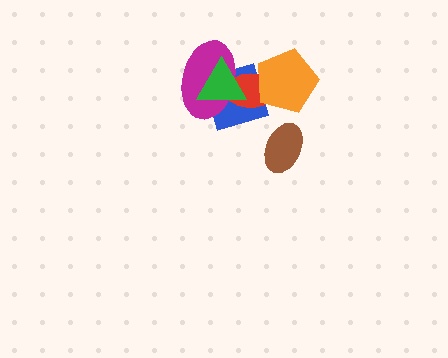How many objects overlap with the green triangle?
3 objects overlap with the green triangle.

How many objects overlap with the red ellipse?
4 objects overlap with the red ellipse.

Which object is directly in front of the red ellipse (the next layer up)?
The green triangle is directly in front of the red ellipse.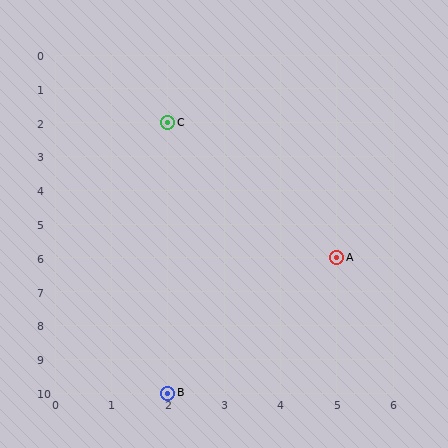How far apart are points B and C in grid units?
Points B and C are 8 rows apart.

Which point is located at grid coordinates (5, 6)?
Point A is at (5, 6).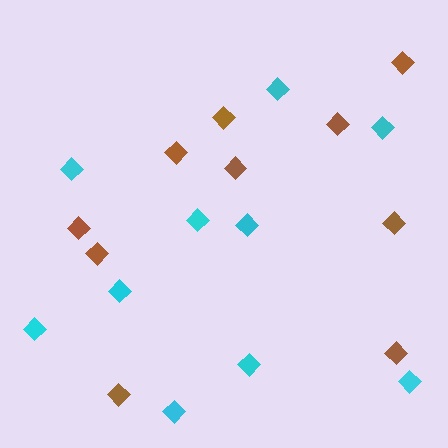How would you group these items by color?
There are 2 groups: one group of brown diamonds (10) and one group of cyan diamonds (10).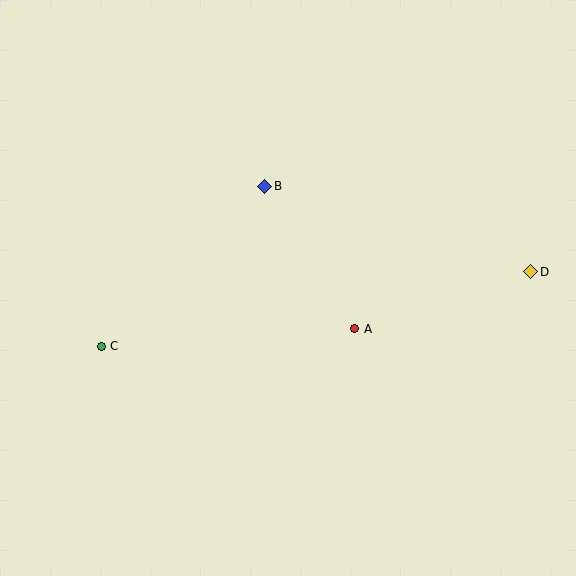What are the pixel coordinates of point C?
Point C is at (101, 346).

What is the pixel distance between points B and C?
The distance between B and C is 228 pixels.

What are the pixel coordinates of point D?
Point D is at (531, 272).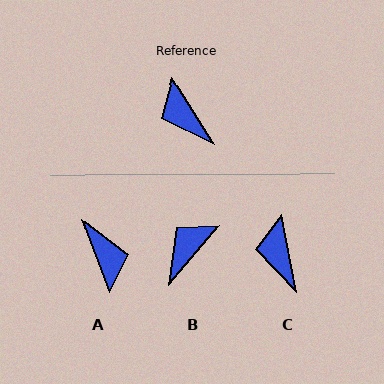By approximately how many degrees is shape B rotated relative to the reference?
Approximately 72 degrees clockwise.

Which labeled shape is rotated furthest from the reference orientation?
A, about 169 degrees away.